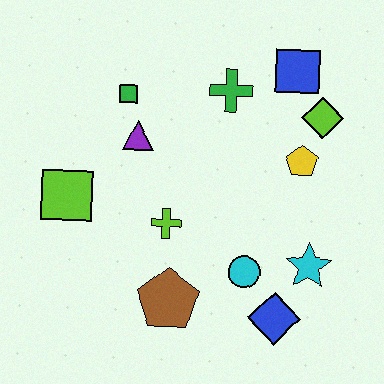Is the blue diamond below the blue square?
Yes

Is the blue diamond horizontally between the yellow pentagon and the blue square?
No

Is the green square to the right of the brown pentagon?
No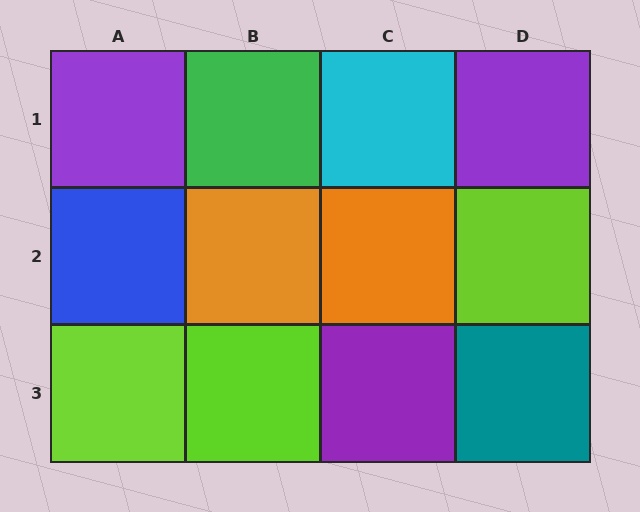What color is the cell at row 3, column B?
Lime.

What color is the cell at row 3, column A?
Lime.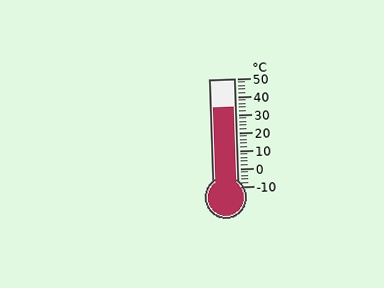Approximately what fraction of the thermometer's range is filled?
The thermometer is filled to approximately 75% of its range.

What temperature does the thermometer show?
The thermometer shows approximately 34°C.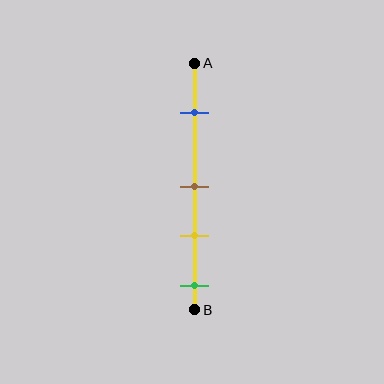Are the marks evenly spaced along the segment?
No, the marks are not evenly spaced.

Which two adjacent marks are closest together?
The brown and yellow marks are the closest adjacent pair.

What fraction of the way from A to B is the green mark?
The green mark is approximately 90% (0.9) of the way from A to B.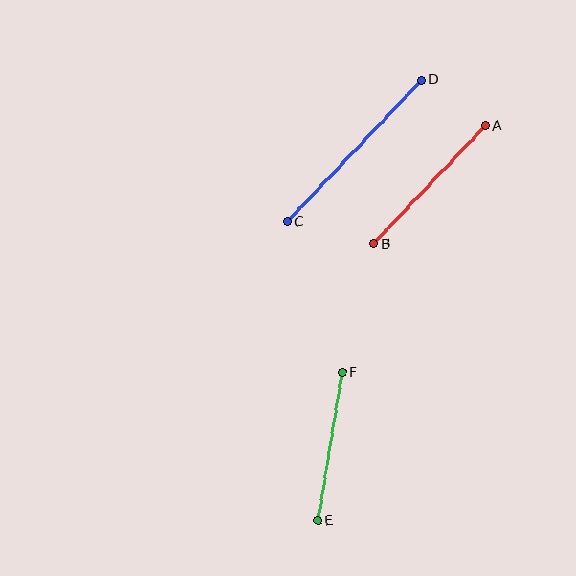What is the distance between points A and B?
The distance is approximately 163 pixels.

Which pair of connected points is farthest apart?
Points C and D are farthest apart.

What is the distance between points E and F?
The distance is approximately 150 pixels.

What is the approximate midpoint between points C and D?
The midpoint is at approximately (354, 151) pixels.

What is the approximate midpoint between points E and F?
The midpoint is at approximately (330, 447) pixels.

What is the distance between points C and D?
The distance is approximately 195 pixels.